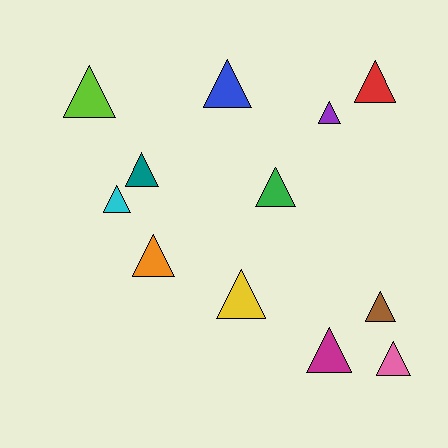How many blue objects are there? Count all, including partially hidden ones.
There is 1 blue object.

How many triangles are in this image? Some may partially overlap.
There are 12 triangles.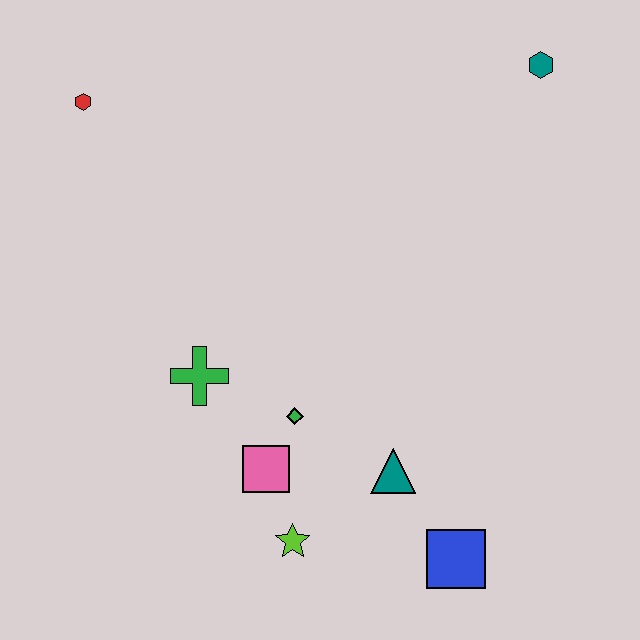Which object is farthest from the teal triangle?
The red hexagon is farthest from the teal triangle.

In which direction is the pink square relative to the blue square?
The pink square is to the left of the blue square.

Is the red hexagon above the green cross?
Yes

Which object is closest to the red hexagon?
The green cross is closest to the red hexagon.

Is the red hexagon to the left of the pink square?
Yes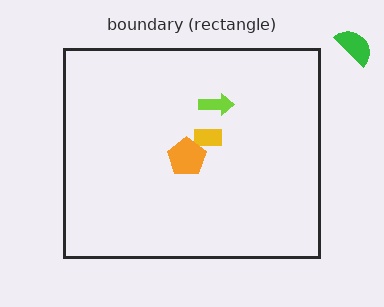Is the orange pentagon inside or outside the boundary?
Inside.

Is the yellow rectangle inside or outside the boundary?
Inside.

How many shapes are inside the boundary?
3 inside, 1 outside.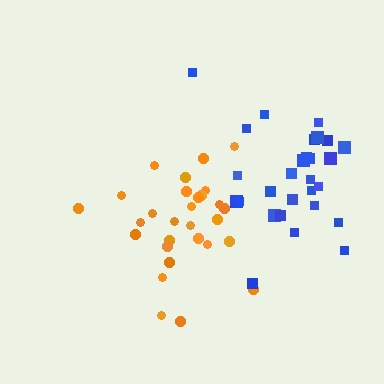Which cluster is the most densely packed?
Orange.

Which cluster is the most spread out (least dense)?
Blue.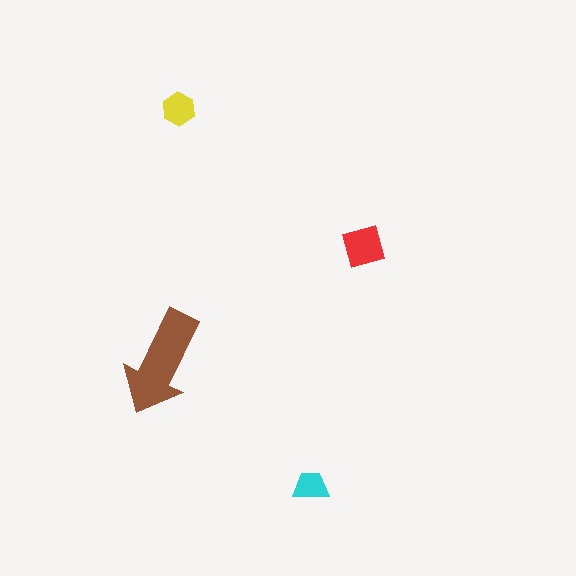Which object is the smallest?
The cyan trapezoid.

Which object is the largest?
The brown arrow.